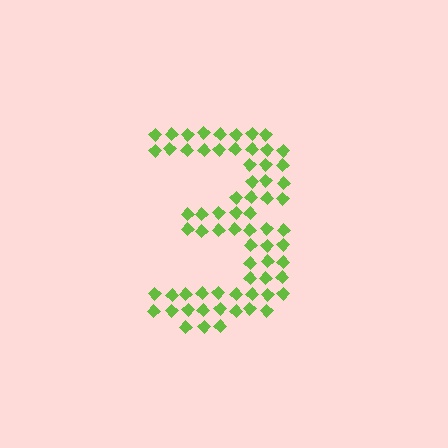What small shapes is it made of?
It is made of small diamonds.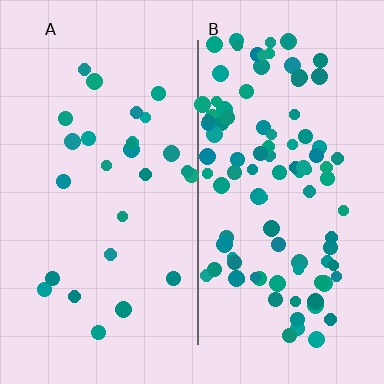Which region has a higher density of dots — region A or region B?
B (the right).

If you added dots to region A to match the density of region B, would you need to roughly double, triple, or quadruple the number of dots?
Approximately quadruple.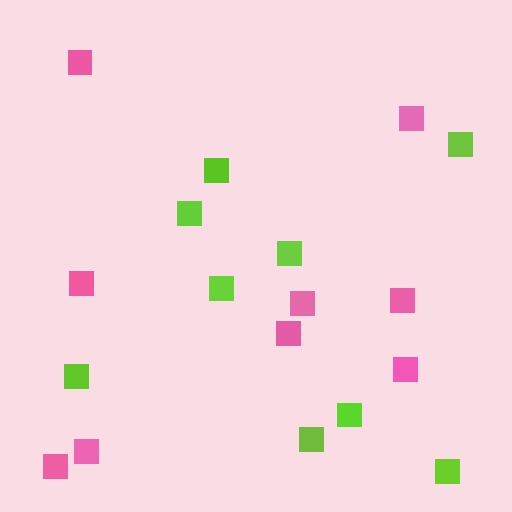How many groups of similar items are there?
There are 2 groups: one group of pink squares (9) and one group of lime squares (9).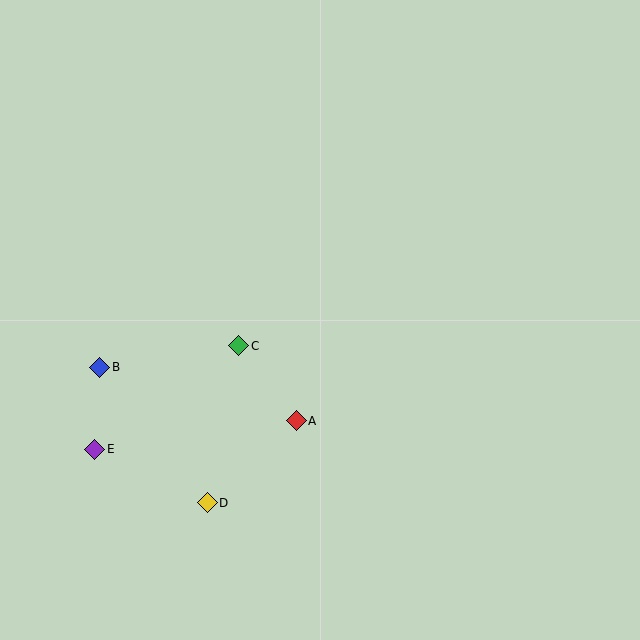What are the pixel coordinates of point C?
Point C is at (239, 346).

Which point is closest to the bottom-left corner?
Point E is closest to the bottom-left corner.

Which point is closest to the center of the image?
Point C at (239, 346) is closest to the center.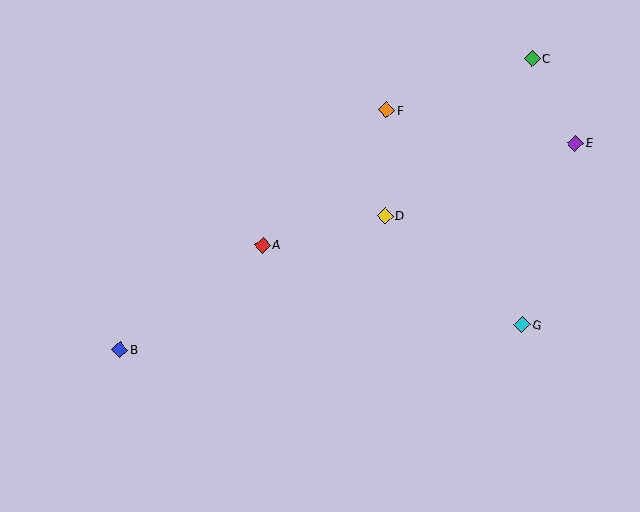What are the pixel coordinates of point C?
Point C is at (532, 58).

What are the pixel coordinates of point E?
Point E is at (575, 143).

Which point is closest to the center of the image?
Point A at (262, 245) is closest to the center.